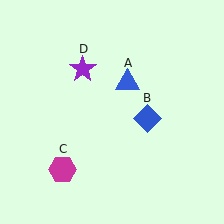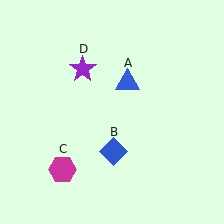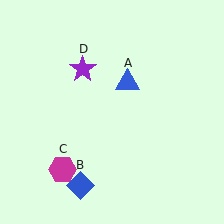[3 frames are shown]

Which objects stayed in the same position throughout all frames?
Blue triangle (object A) and magenta hexagon (object C) and purple star (object D) remained stationary.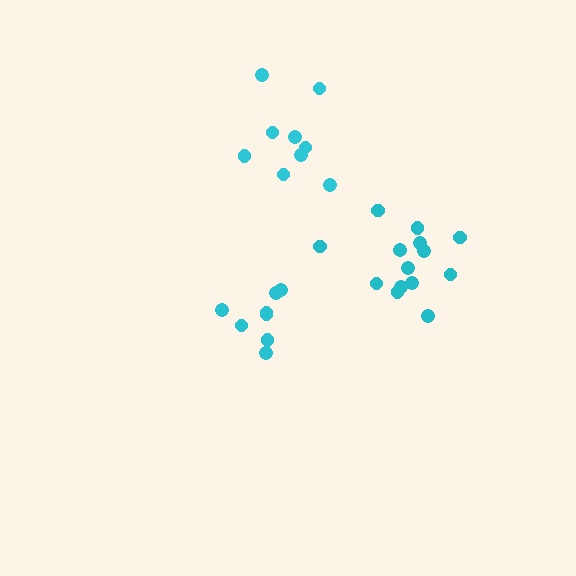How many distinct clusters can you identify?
There are 3 distinct clusters.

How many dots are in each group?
Group 1: 8 dots, Group 2: 9 dots, Group 3: 14 dots (31 total).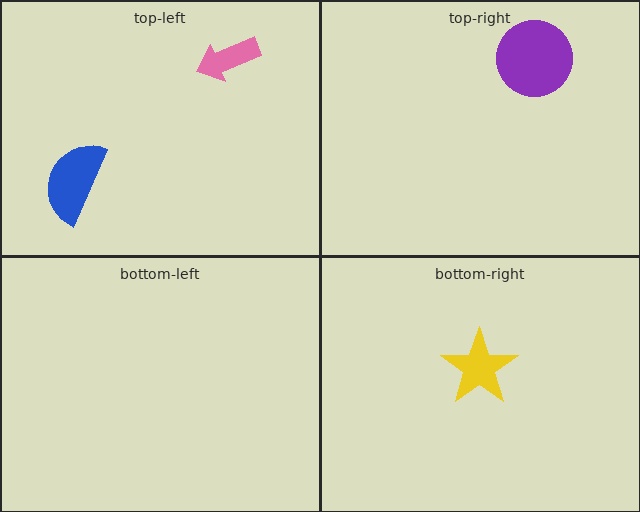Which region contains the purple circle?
The top-right region.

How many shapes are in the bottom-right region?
1.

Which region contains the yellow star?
The bottom-right region.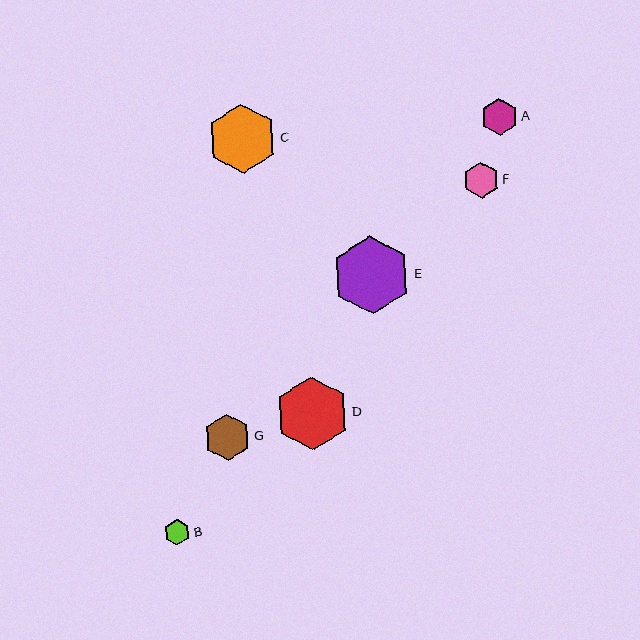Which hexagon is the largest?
Hexagon E is the largest with a size of approximately 79 pixels.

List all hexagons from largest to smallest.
From largest to smallest: E, D, C, G, A, F, B.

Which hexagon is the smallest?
Hexagon B is the smallest with a size of approximately 26 pixels.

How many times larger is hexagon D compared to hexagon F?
Hexagon D is approximately 2.1 times the size of hexagon F.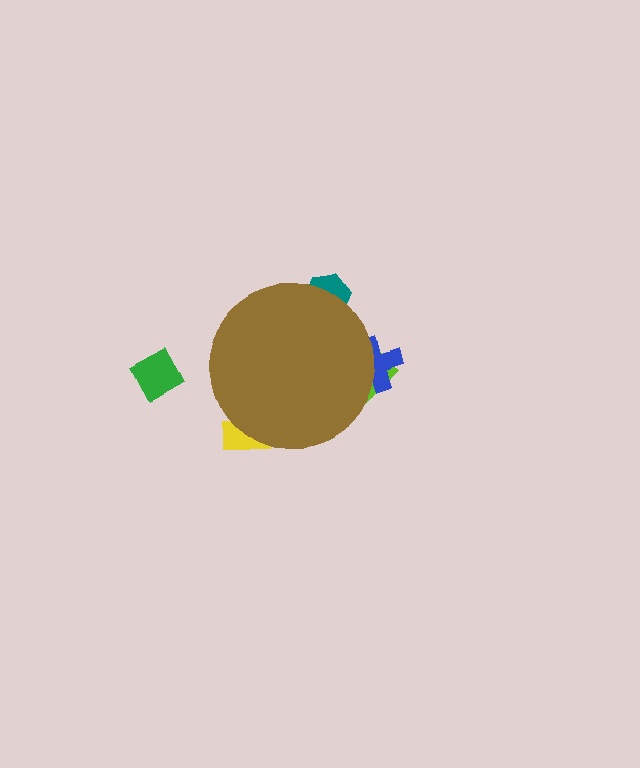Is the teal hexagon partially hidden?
Yes, the teal hexagon is partially hidden behind the brown circle.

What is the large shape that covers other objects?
A brown circle.